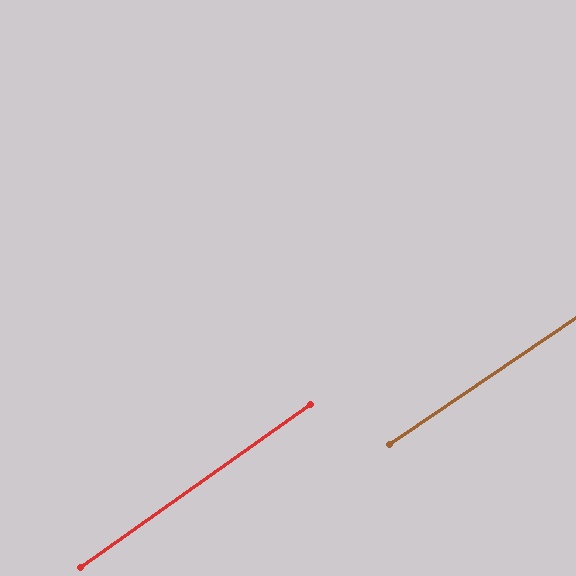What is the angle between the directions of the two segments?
Approximately 1 degree.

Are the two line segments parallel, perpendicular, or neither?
Parallel — their directions differ by only 1.3°.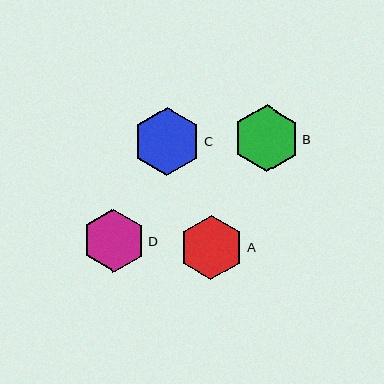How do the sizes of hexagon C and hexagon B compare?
Hexagon C and hexagon B are approximately the same size.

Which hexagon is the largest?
Hexagon C is the largest with a size of approximately 68 pixels.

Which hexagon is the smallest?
Hexagon D is the smallest with a size of approximately 63 pixels.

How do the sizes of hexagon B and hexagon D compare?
Hexagon B and hexagon D are approximately the same size.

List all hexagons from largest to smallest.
From largest to smallest: C, B, A, D.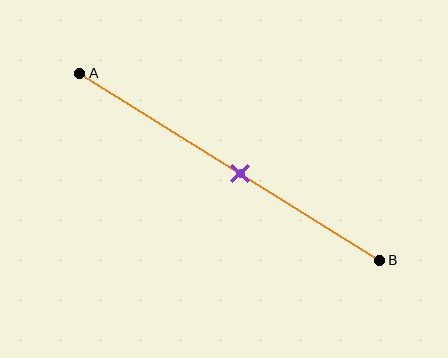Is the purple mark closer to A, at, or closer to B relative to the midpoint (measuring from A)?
The purple mark is closer to point B than the midpoint of segment AB.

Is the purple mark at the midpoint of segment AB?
No, the mark is at about 55% from A, not at the 50% midpoint.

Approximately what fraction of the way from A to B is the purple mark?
The purple mark is approximately 55% of the way from A to B.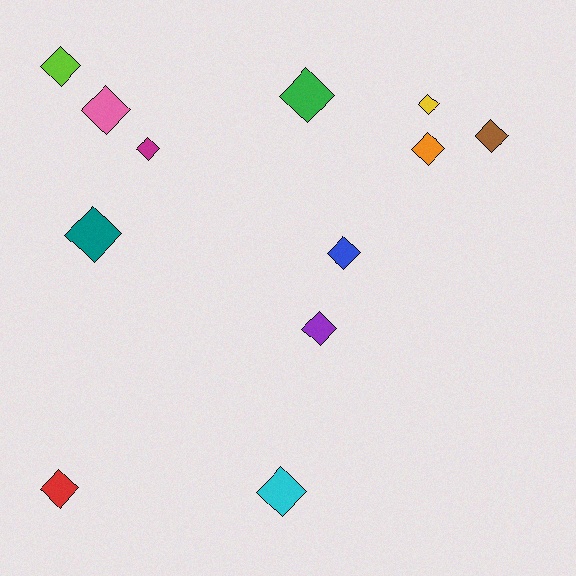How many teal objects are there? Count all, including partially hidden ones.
There is 1 teal object.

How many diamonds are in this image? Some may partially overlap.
There are 12 diamonds.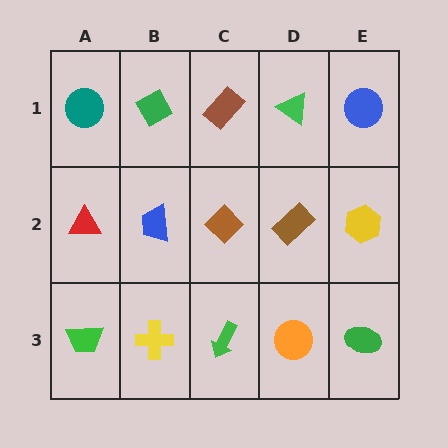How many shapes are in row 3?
5 shapes.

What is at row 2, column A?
A red triangle.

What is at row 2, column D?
A brown rectangle.